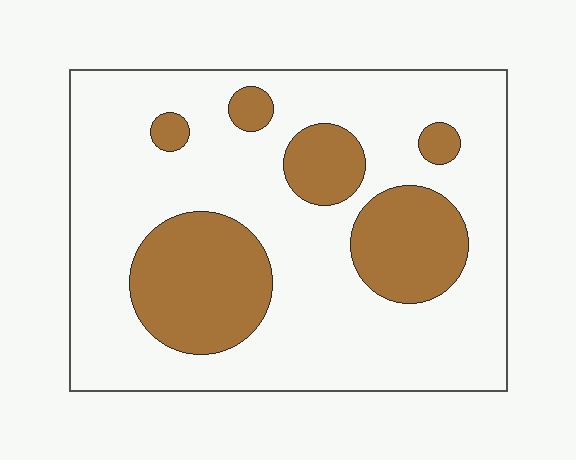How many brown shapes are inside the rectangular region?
6.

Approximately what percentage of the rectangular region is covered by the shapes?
Approximately 25%.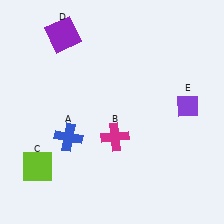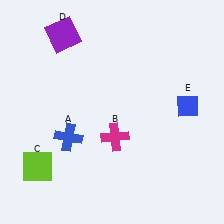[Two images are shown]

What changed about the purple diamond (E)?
In Image 1, E is purple. In Image 2, it changed to blue.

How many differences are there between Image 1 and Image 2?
There is 1 difference between the two images.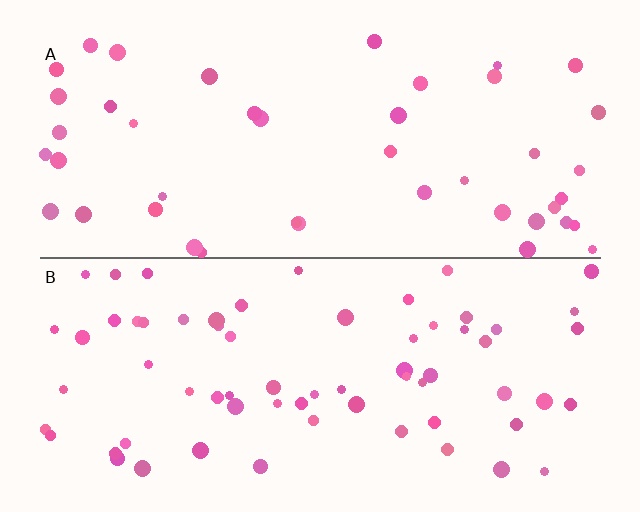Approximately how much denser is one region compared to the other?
Approximately 1.6× — region B over region A.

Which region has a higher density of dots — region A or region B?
B (the bottom).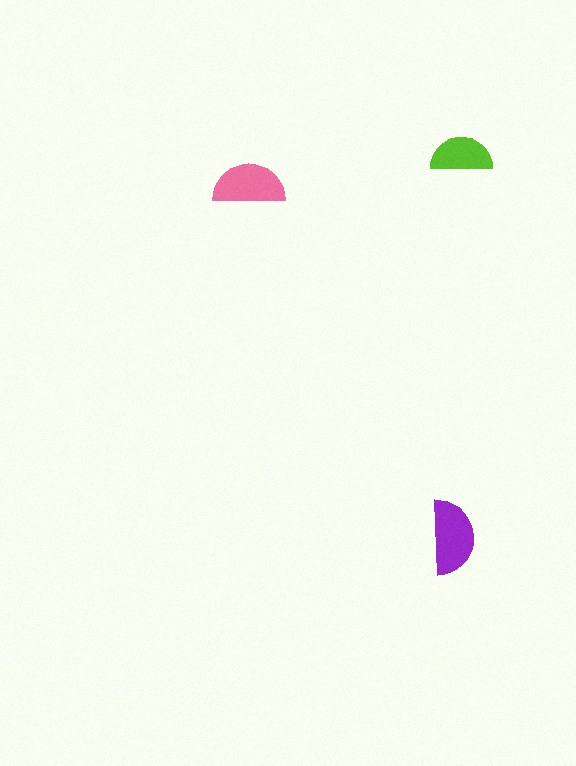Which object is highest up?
The lime semicircle is topmost.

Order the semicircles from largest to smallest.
the purple one, the pink one, the lime one.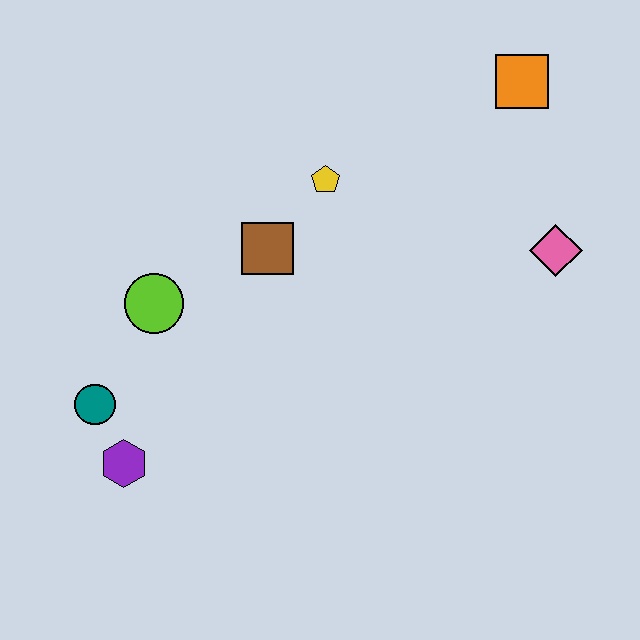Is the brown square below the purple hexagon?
No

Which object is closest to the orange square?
The pink diamond is closest to the orange square.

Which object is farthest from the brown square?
The orange square is farthest from the brown square.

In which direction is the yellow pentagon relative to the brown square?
The yellow pentagon is above the brown square.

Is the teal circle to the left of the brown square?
Yes